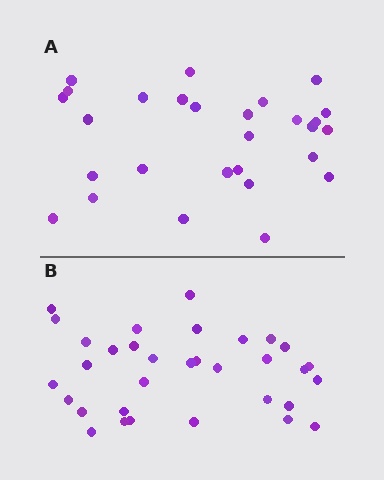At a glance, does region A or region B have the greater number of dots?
Region B (the bottom region) has more dots.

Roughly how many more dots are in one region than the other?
Region B has about 5 more dots than region A.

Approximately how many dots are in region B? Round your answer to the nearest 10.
About 30 dots. (The exact count is 33, which rounds to 30.)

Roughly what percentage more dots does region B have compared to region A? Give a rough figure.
About 20% more.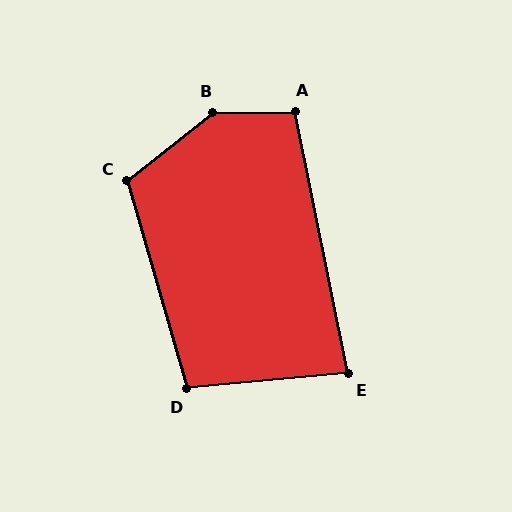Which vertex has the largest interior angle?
B, at approximately 142 degrees.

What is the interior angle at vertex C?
Approximately 112 degrees (obtuse).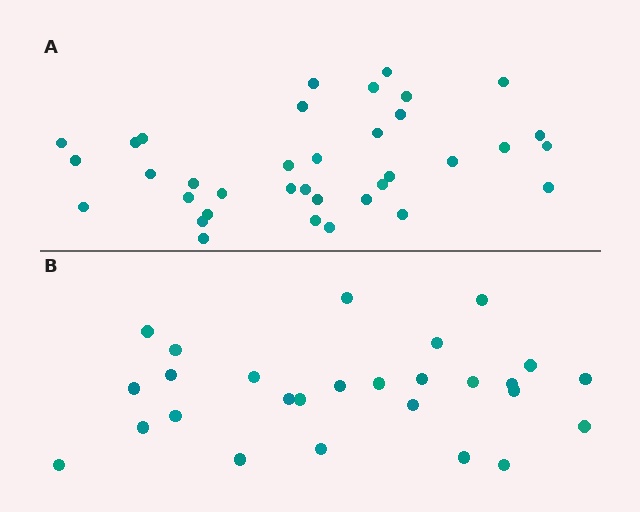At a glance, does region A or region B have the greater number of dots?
Region A (the top region) has more dots.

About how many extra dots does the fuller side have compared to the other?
Region A has roughly 8 or so more dots than region B.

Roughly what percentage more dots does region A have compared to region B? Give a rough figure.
About 35% more.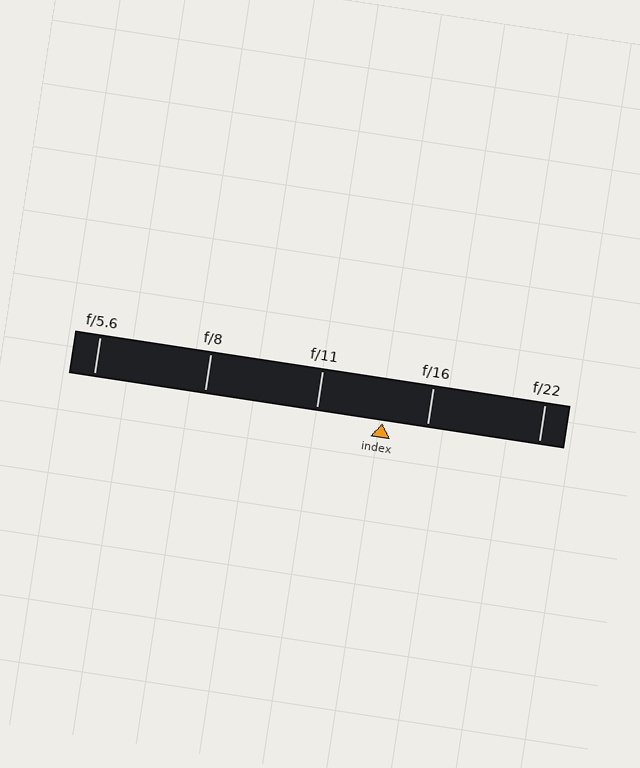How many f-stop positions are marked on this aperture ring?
There are 5 f-stop positions marked.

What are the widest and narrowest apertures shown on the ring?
The widest aperture shown is f/5.6 and the narrowest is f/22.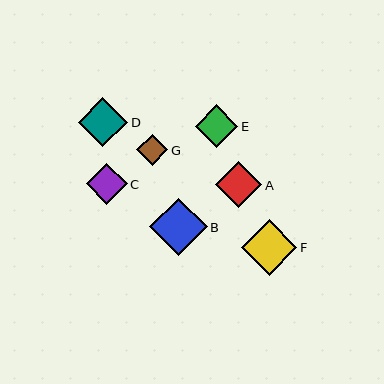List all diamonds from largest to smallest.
From largest to smallest: B, F, D, A, E, C, G.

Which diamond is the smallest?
Diamond G is the smallest with a size of approximately 31 pixels.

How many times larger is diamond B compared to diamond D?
Diamond B is approximately 1.2 times the size of diamond D.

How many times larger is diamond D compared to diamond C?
Diamond D is approximately 1.2 times the size of diamond C.